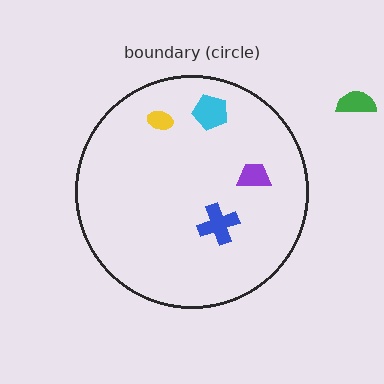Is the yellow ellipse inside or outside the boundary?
Inside.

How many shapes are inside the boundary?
4 inside, 1 outside.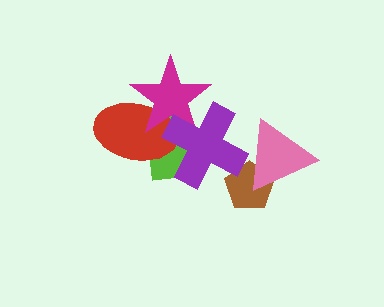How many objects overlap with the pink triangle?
2 objects overlap with the pink triangle.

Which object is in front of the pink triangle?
The purple cross is in front of the pink triangle.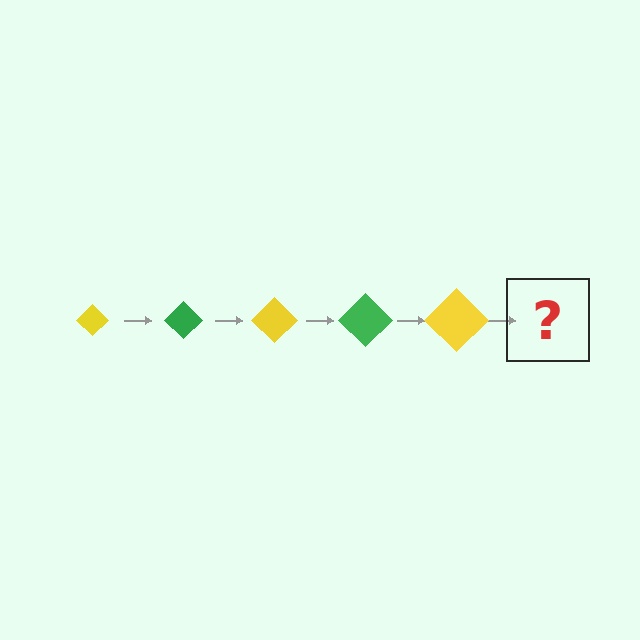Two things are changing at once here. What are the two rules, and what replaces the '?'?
The two rules are that the diamond grows larger each step and the color cycles through yellow and green. The '?' should be a green diamond, larger than the previous one.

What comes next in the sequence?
The next element should be a green diamond, larger than the previous one.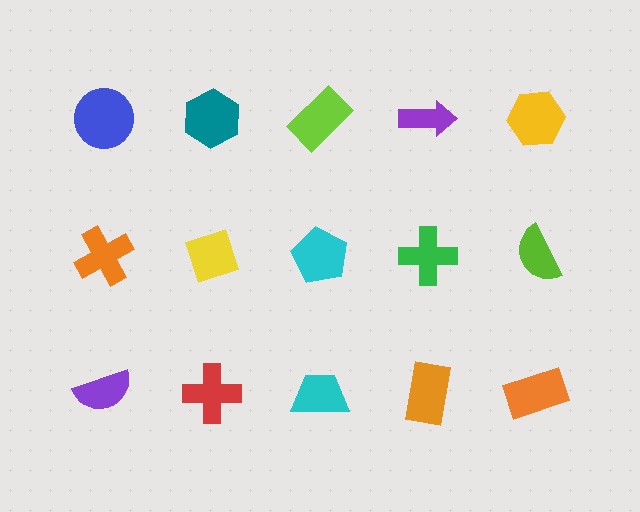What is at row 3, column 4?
An orange rectangle.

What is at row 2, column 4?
A green cross.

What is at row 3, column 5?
An orange rectangle.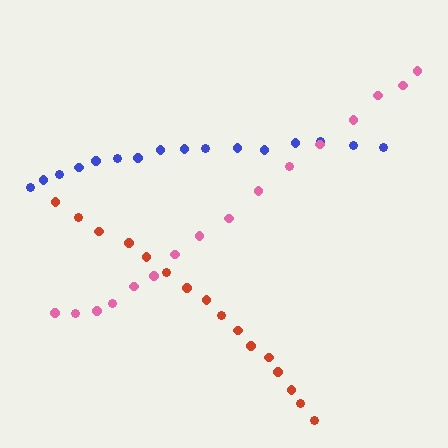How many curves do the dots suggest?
There are 3 distinct paths.